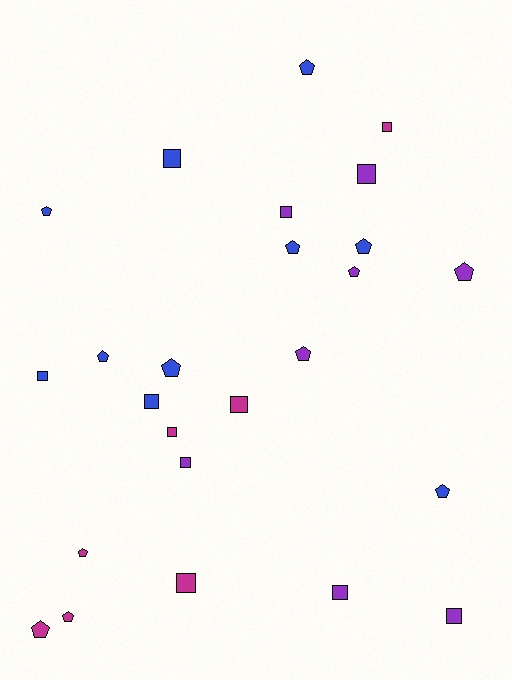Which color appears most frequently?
Blue, with 10 objects.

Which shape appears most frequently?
Pentagon, with 13 objects.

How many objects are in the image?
There are 25 objects.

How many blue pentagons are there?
There are 7 blue pentagons.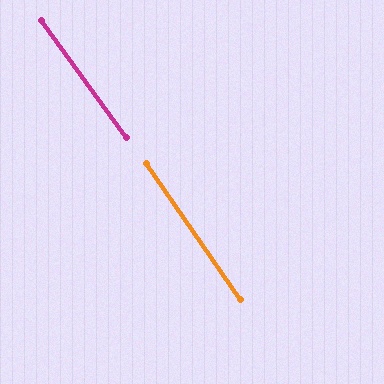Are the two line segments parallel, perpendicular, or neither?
Parallel — their directions differ by only 1.8°.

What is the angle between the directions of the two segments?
Approximately 2 degrees.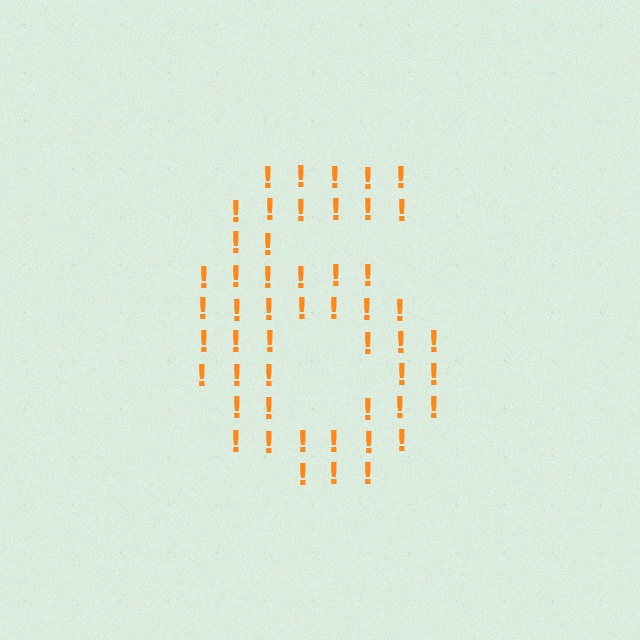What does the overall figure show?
The overall figure shows the digit 6.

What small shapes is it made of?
It is made of small exclamation marks.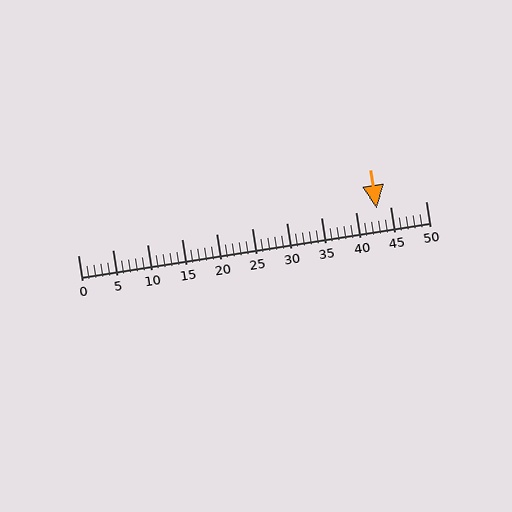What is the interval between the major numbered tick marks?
The major tick marks are spaced 5 units apart.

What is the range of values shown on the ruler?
The ruler shows values from 0 to 50.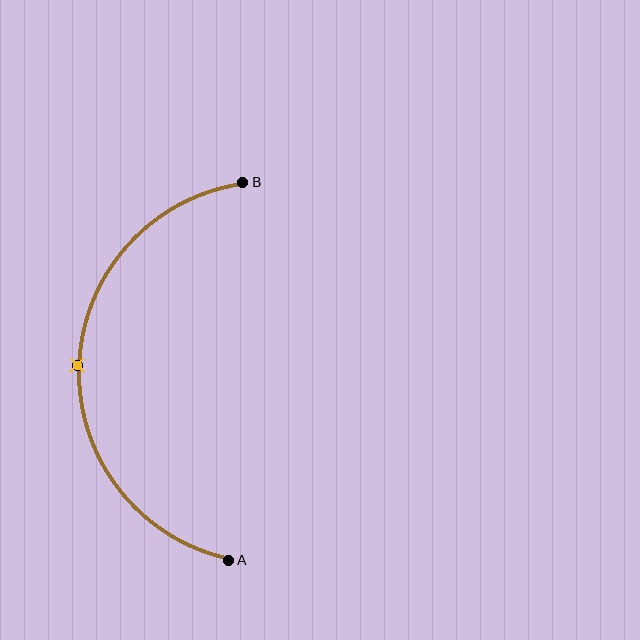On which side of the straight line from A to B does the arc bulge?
The arc bulges to the left of the straight line connecting A and B.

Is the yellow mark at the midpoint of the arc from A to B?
Yes. The yellow mark lies on the arc at equal arc-length from both A and B — it is the arc midpoint.